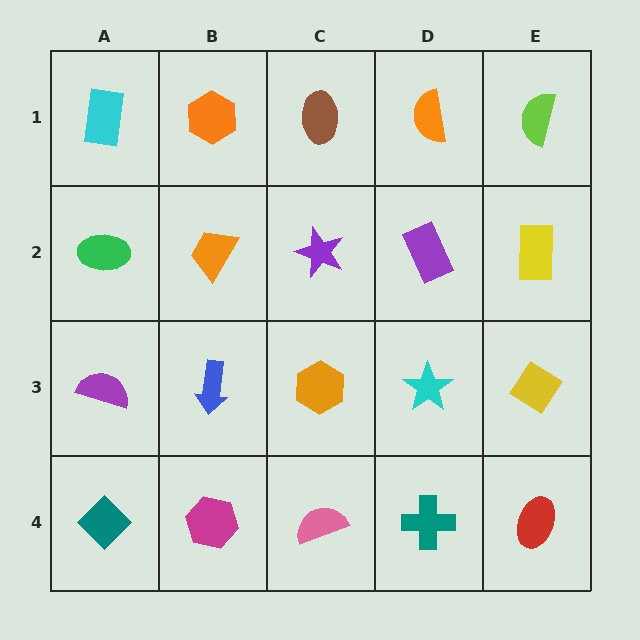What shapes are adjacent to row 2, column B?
An orange hexagon (row 1, column B), a blue arrow (row 3, column B), a green ellipse (row 2, column A), a purple star (row 2, column C).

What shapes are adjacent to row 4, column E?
A yellow diamond (row 3, column E), a teal cross (row 4, column D).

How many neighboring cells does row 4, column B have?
3.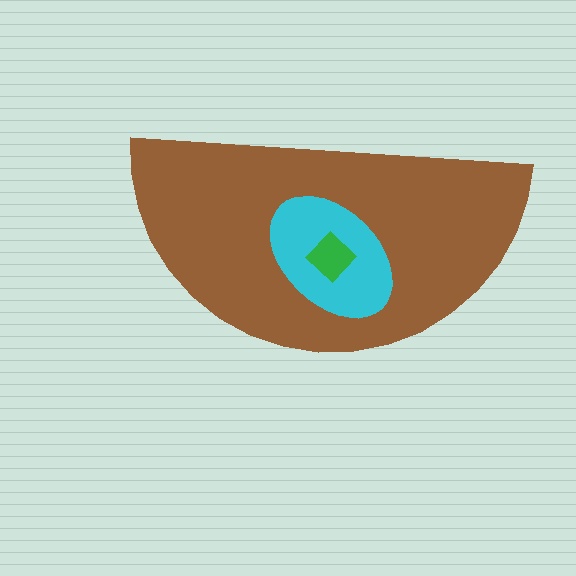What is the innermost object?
The green diamond.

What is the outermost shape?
The brown semicircle.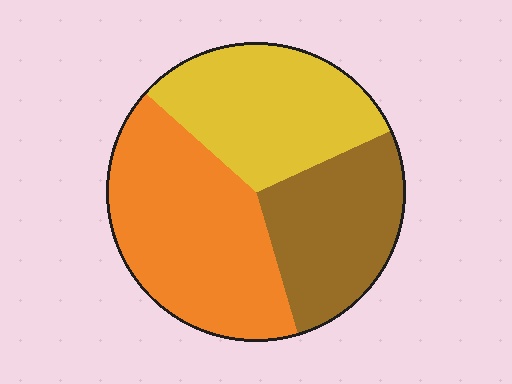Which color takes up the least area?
Brown, at roughly 25%.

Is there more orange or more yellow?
Orange.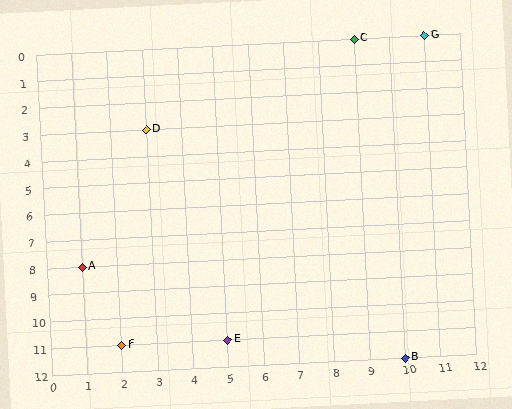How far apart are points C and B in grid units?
Points C and B are 1 column and 12 rows apart (about 12.0 grid units diagonally).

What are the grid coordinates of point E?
Point E is at grid coordinates (5, 11).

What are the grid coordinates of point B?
Point B is at grid coordinates (10, 12).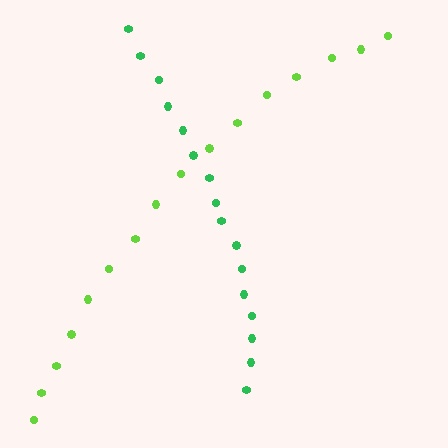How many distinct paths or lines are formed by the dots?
There are 2 distinct paths.